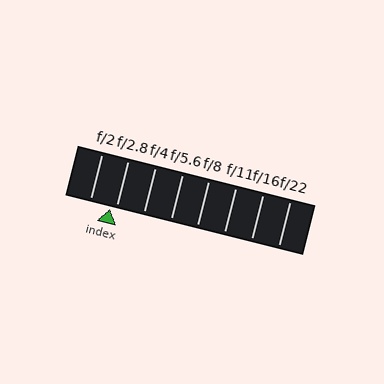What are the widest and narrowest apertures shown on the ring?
The widest aperture shown is f/2 and the narrowest is f/22.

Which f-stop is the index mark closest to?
The index mark is closest to f/2.8.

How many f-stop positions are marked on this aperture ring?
There are 8 f-stop positions marked.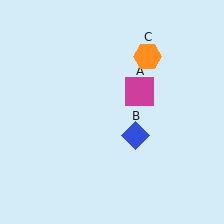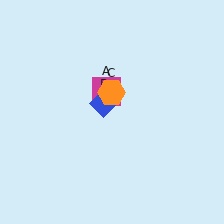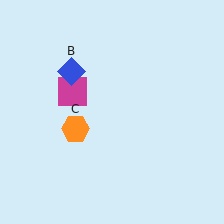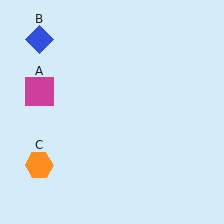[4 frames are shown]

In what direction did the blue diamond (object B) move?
The blue diamond (object B) moved up and to the left.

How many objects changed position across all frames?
3 objects changed position: magenta square (object A), blue diamond (object B), orange hexagon (object C).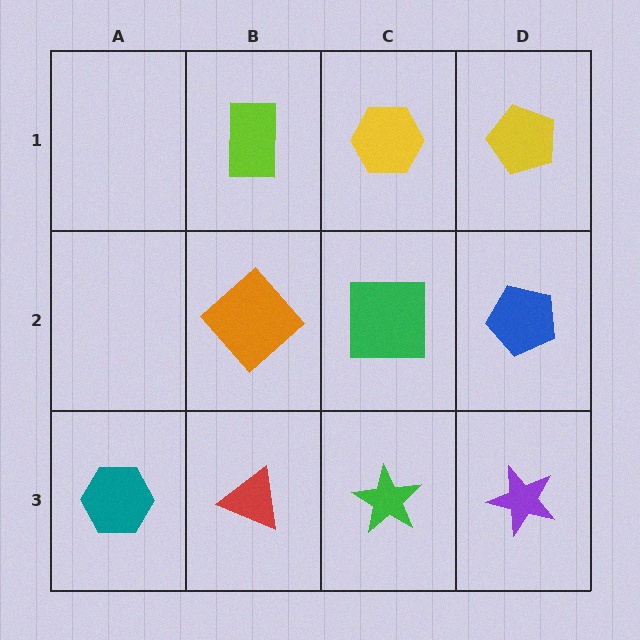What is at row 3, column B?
A red triangle.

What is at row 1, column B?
A lime rectangle.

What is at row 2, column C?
A green square.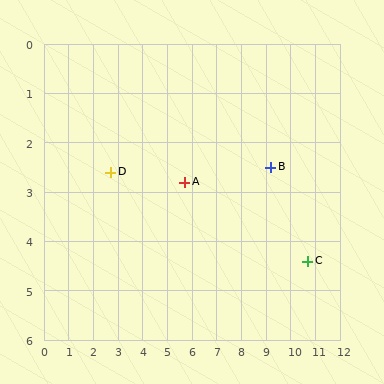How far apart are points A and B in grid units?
Points A and B are about 3.5 grid units apart.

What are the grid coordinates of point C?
Point C is at approximately (10.7, 4.4).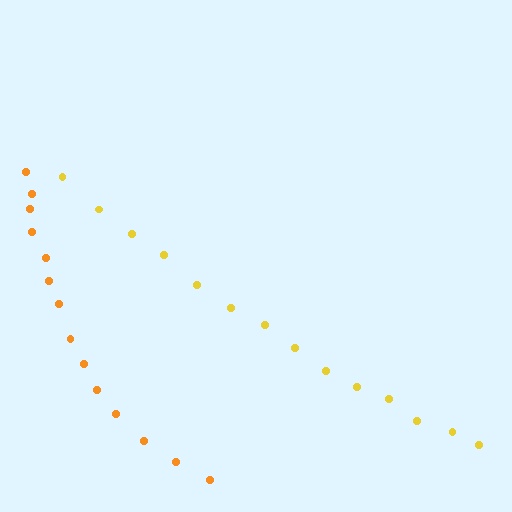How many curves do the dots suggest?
There are 2 distinct paths.